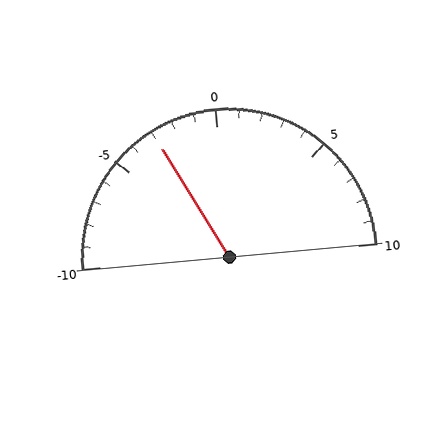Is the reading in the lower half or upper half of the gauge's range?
The reading is in the lower half of the range (-10 to 10).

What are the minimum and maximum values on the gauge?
The gauge ranges from -10 to 10.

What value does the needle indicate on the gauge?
The needle indicates approximately -3.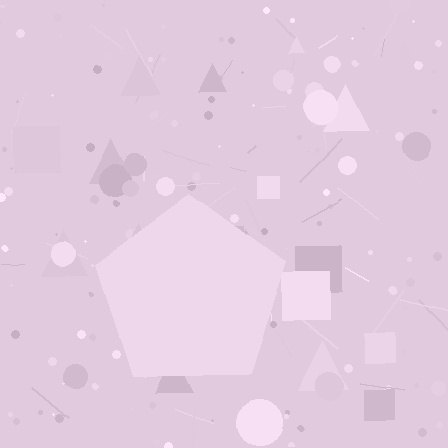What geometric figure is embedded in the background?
A pentagon is embedded in the background.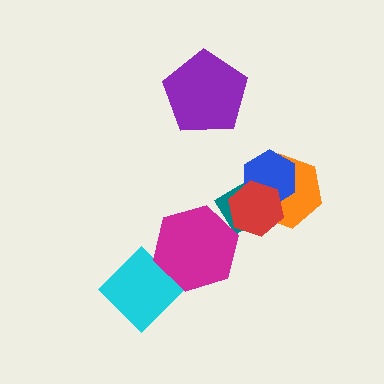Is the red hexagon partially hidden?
No, no other shape covers it.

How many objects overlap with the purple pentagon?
0 objects overlap with the purple pentagon.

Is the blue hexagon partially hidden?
Yes, it is partially covered by another shape.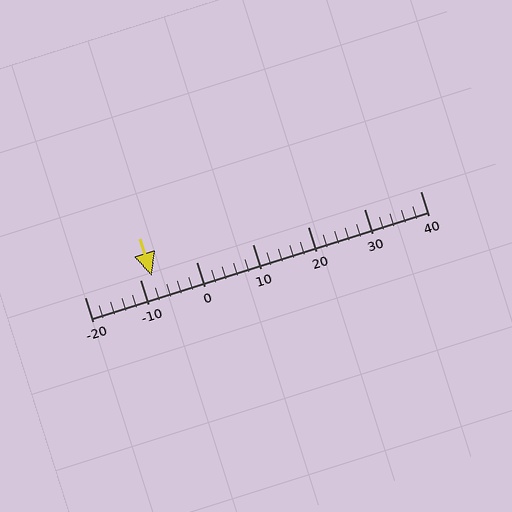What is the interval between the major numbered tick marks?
The major tick marks are spaced 10 units apart.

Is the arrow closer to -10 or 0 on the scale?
The arrow is closer to -10.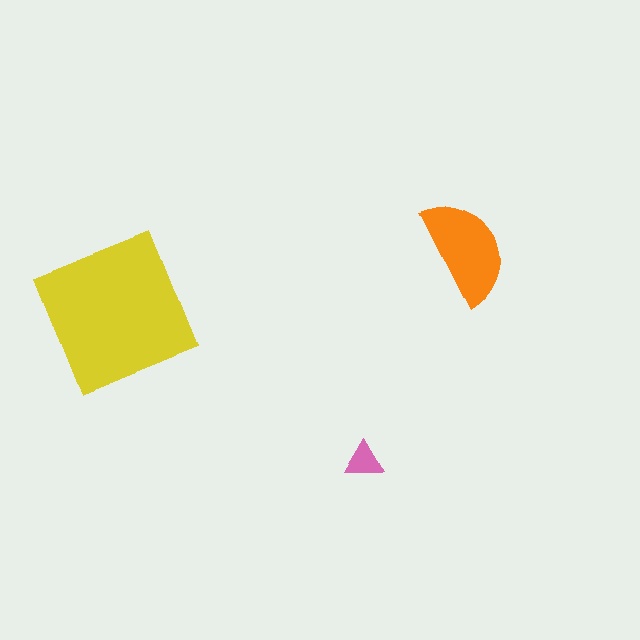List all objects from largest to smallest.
The yellow square, the orange semicircle, the pink triangle.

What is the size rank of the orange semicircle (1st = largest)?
2nd.